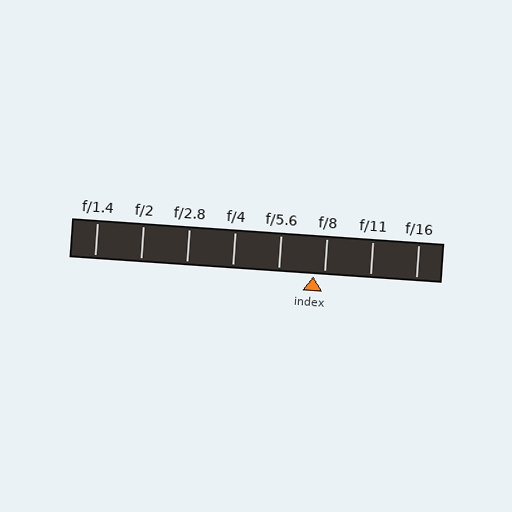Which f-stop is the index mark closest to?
The index mark is closest to f/8.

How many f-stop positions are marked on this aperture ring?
There are 8 f-stop positions marked.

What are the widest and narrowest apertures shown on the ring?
The widest aperture shown is f/1.4 and the narrowest is f/16.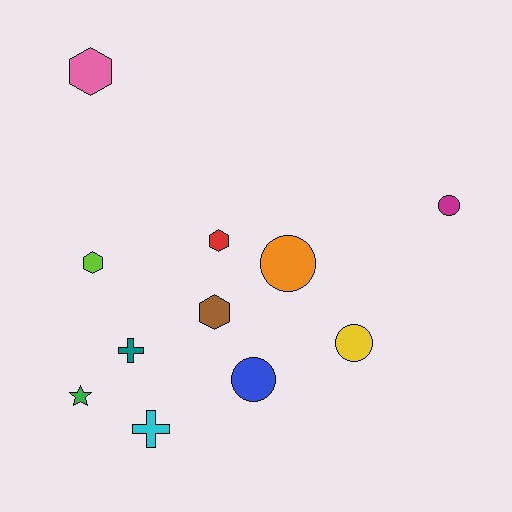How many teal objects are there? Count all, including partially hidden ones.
There is 1 teal object.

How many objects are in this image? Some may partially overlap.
There are 11 objects.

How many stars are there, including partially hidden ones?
There is 1 star.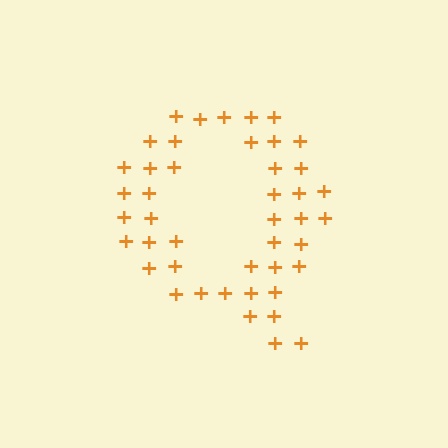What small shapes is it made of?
It is made of small plus signs.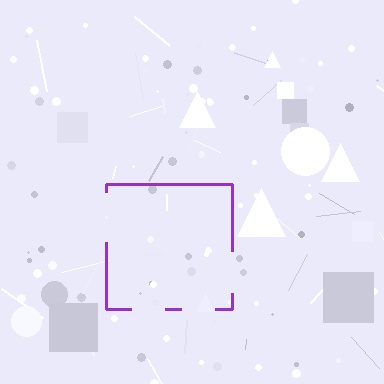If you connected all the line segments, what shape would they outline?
They would outline a square.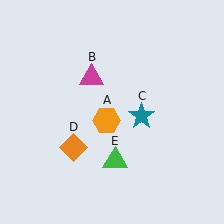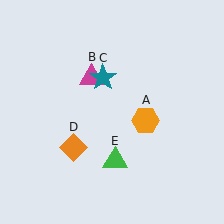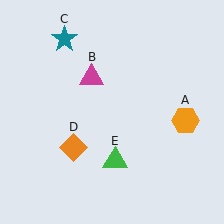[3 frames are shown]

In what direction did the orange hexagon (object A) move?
The orange hexagon (object A) moved right.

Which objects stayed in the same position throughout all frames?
Magenta triangle (object B) and orange diamond (object D) and green triangle (object E) remained stationary.